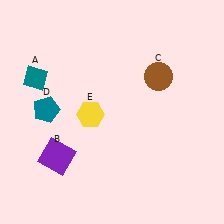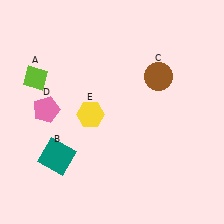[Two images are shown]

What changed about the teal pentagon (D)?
In Image 1, D is teal. In Image 2, it changed to pink.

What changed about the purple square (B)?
In Image 1, B is purple. In Image 2, it changed to teal.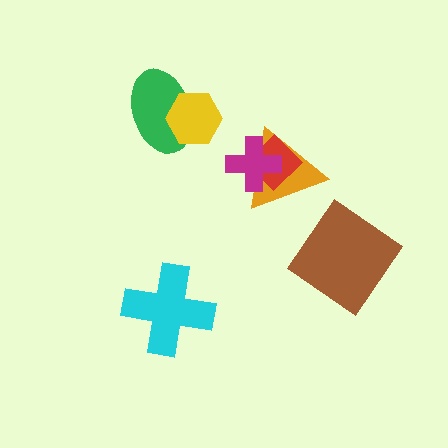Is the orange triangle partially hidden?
Yes, it is partially covered by another shape.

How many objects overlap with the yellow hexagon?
1 object overlaps with the yellow hexagon.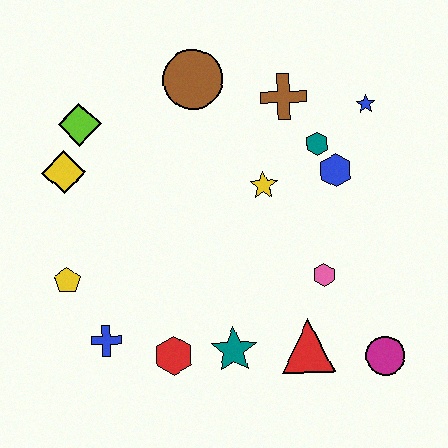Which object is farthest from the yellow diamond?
The magenta circle is farthest from the yellow diamond.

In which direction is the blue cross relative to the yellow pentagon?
The blue cross is below the yellow pentagon.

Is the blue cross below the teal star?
No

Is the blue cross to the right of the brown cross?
No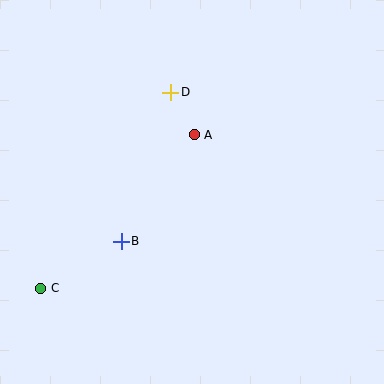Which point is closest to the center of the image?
Point A at (194, 135) is closest to the center.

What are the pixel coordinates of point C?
Point C is at (41, 288).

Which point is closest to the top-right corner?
Point D is closest to the top-right corner.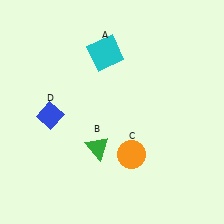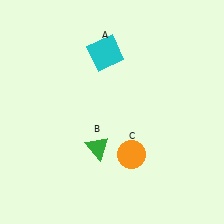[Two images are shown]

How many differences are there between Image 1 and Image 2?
There is 1 difference between the two images.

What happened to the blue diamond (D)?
The blue diamond (D) was removed in Image 2. It was in the bottom-left area of Image 1.